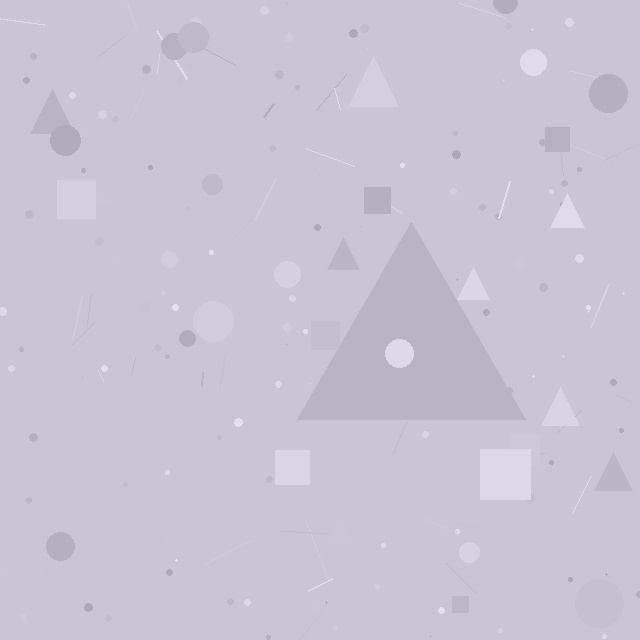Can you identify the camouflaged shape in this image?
The camouflaged shape is a triangle.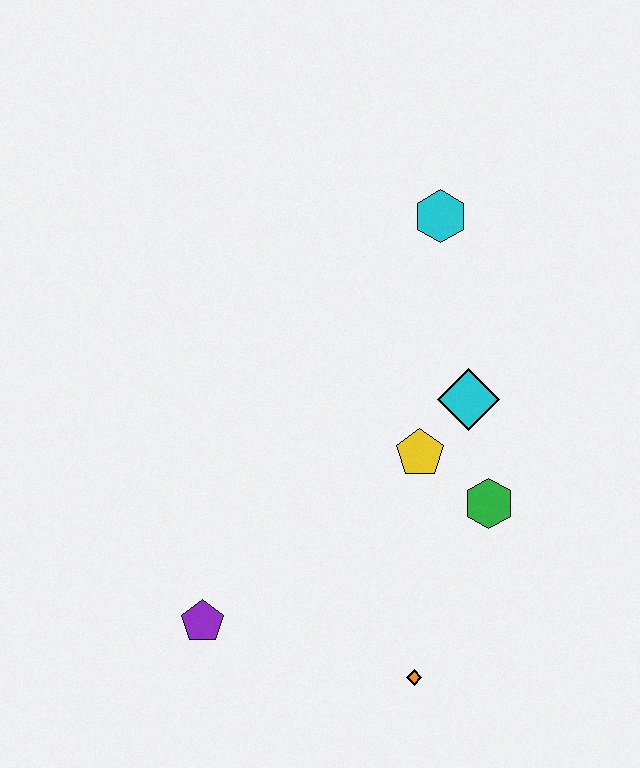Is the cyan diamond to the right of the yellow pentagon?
Yes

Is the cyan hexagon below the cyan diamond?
No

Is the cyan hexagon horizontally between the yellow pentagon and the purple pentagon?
No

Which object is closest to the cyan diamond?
The yellow pentagon is closest to the cyan diamond.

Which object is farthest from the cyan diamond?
The purple pentagon is farthest from the cyan diamond.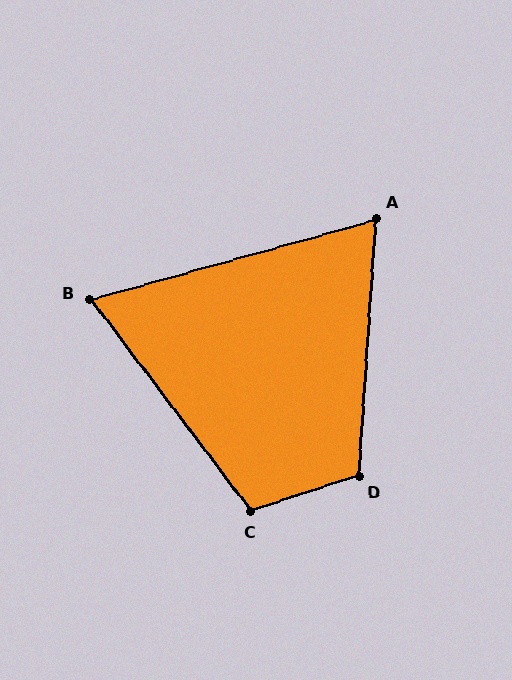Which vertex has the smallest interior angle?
B, at approximately 68 degrees.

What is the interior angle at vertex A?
Approximately 71 degrees (acute).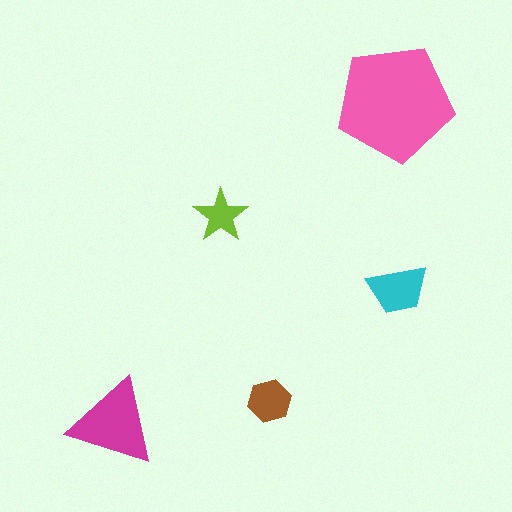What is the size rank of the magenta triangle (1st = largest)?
2nd.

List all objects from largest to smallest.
The pink pentagon, the magenta triangle, the cyan trapezoid, the brown hexagon, the lime star.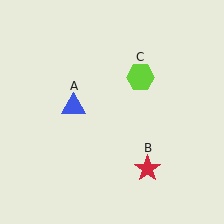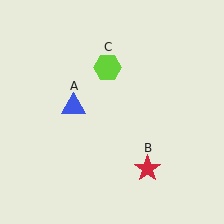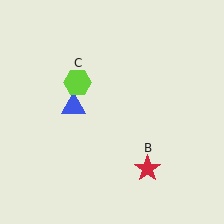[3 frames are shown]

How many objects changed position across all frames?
1 object changed position: lime hexagon (object C).